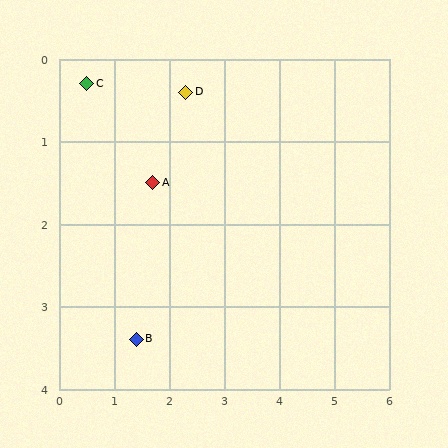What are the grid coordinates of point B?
Point B is at approximately (1.4, 3.4).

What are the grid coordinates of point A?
Point A is at approximately (1.7, 1.5).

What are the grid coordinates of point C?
Point C is at approximately (0.5, 0.3).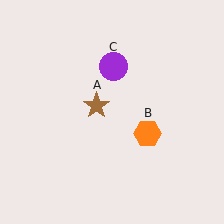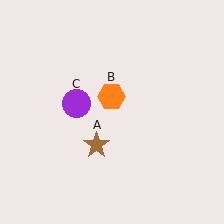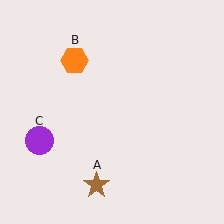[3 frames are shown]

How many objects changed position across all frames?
3 objects changed position: brown star (object A), orange hexagon (object B), purple circle (object C).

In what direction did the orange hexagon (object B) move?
The orange hexagon (object B) moved up and to the left.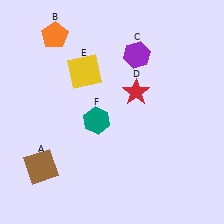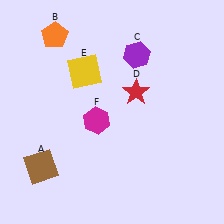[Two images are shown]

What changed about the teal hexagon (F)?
In Image 1, F is teal. In Image 2, it changed to magenta.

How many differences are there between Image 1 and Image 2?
There is 1 difference between the two images.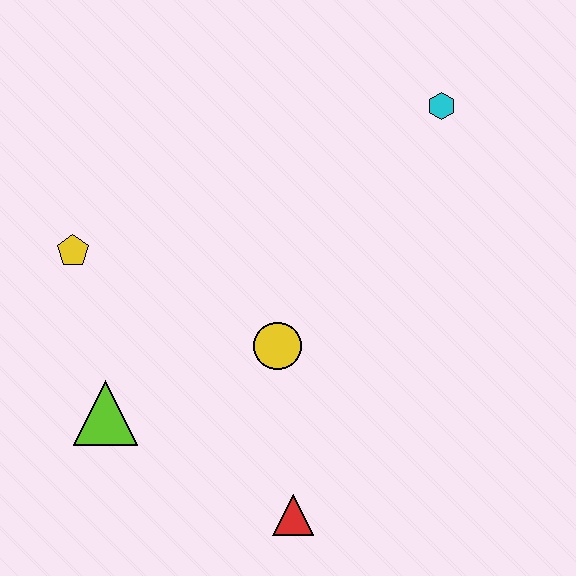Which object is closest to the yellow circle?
The red triangle is closest to the yellow circle.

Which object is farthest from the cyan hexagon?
The lime triangle is farthest from the cyan hexagon.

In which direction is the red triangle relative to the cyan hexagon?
The red triangle is below the cyan hexagon.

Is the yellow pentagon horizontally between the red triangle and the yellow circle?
No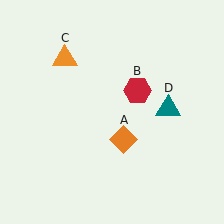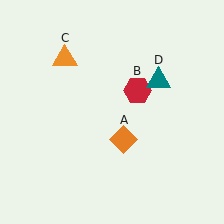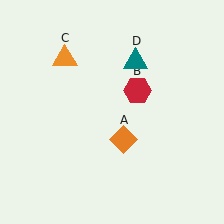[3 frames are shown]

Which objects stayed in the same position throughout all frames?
Orange diamond (object A) and red hexagon (object B) and orange triangle (object C) remained stationary.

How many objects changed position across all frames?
1 object changed position: teal triangle (object D).